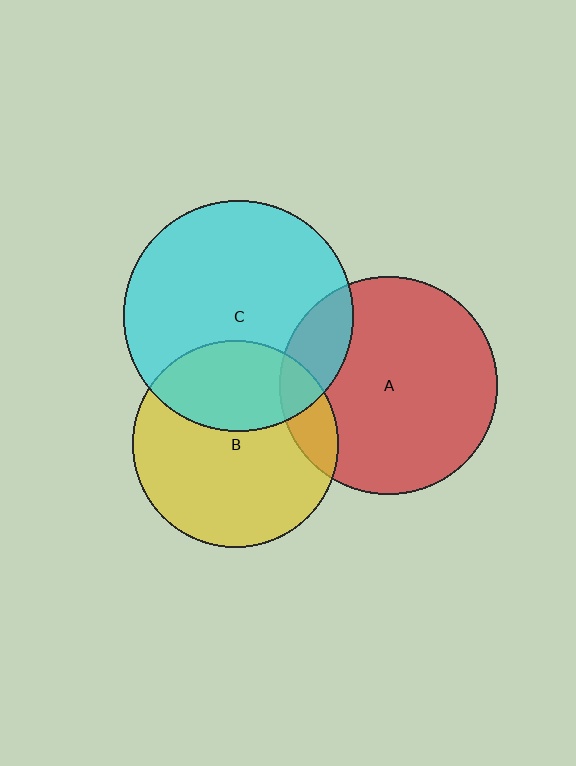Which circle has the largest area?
Circle C (cyan).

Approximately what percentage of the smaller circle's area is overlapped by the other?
Approximately 15%.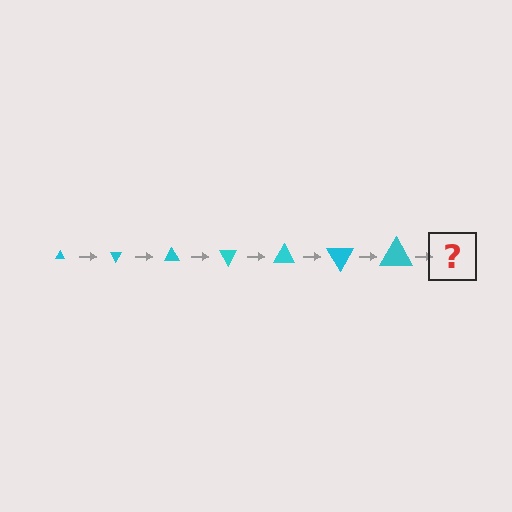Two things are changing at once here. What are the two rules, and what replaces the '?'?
The two rules are that the triangle grows larger each step and it rotates 60 degrees each step. The '?' should be a triangle, larger than the previous one and rotated 420 degrees from the start.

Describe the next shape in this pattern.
It should be a triangle, larger than the previous one and rotated 420 degrees from the start.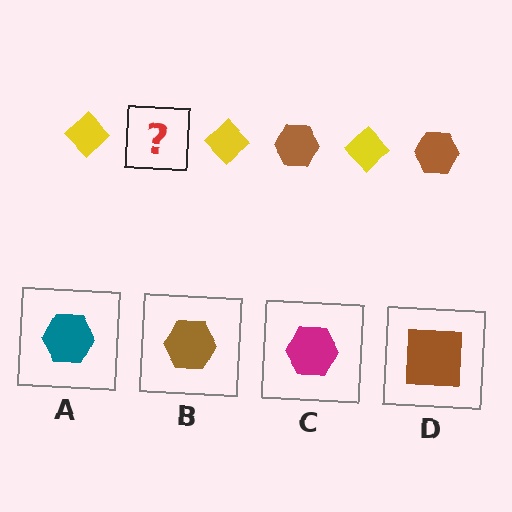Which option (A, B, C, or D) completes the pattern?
B.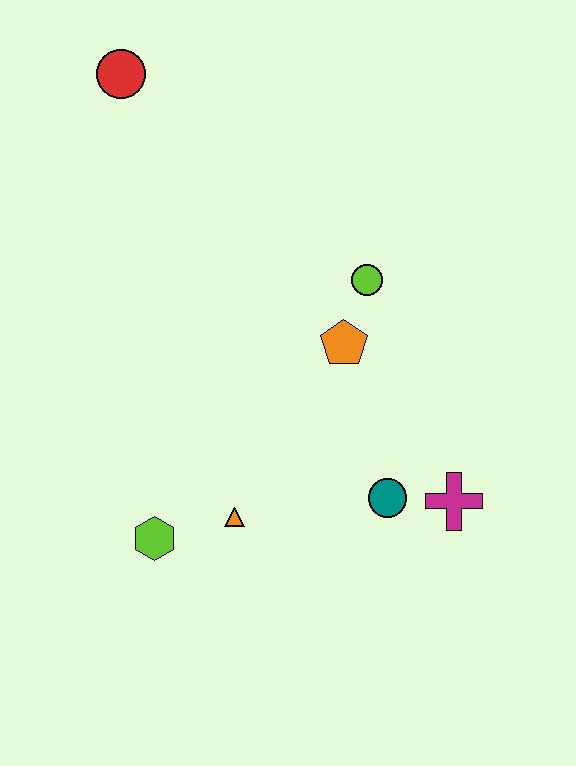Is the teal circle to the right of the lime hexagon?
Yes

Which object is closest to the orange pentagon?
The lime circle is closest to the orange pentagon.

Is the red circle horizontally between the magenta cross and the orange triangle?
No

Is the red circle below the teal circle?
No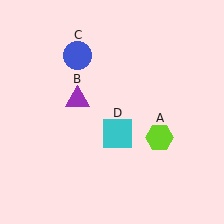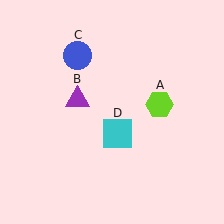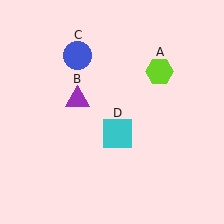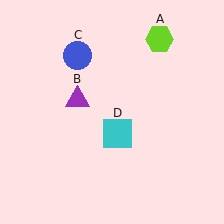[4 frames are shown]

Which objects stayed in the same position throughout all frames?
Purple triangle (object B) and blue circle (object C) and cyan square (object D) remained stationary.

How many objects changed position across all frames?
1 object changed position: lime hexagon (object A).